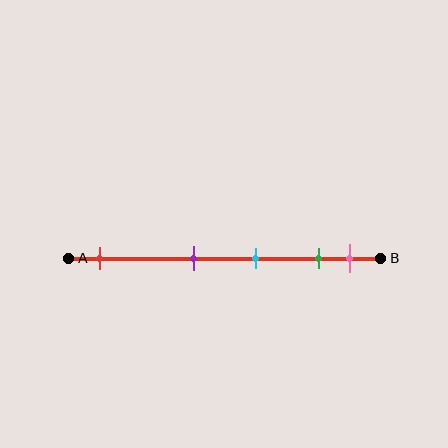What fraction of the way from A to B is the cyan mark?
The cyan mark is approximately 60% (0.6) of the way from A to B.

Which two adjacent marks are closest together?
The green and pink marks are the closest adjacent pair.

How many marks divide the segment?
There are 5 marks dividing the segment.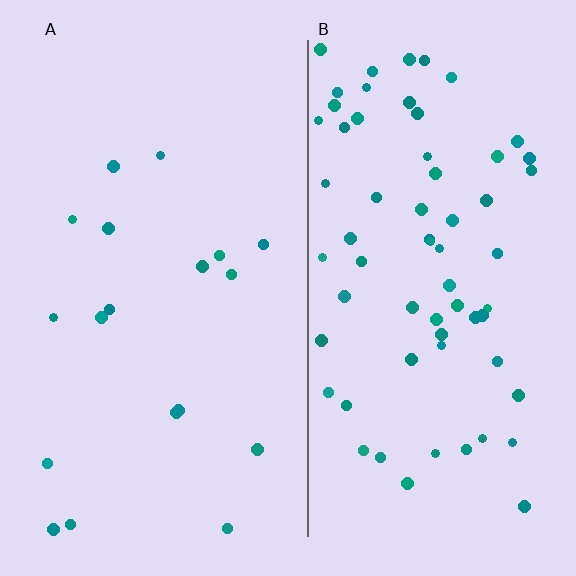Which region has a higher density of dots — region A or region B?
B (the right).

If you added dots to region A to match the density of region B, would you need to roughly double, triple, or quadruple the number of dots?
Approximately quadruple.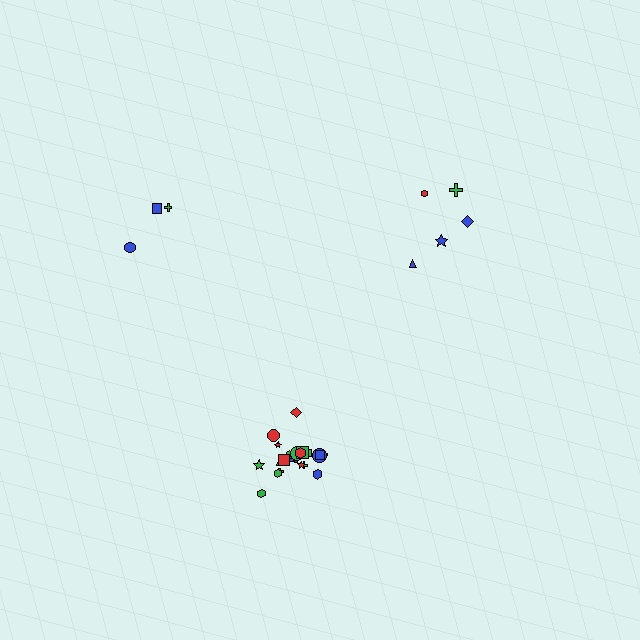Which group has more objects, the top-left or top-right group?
The top-right group.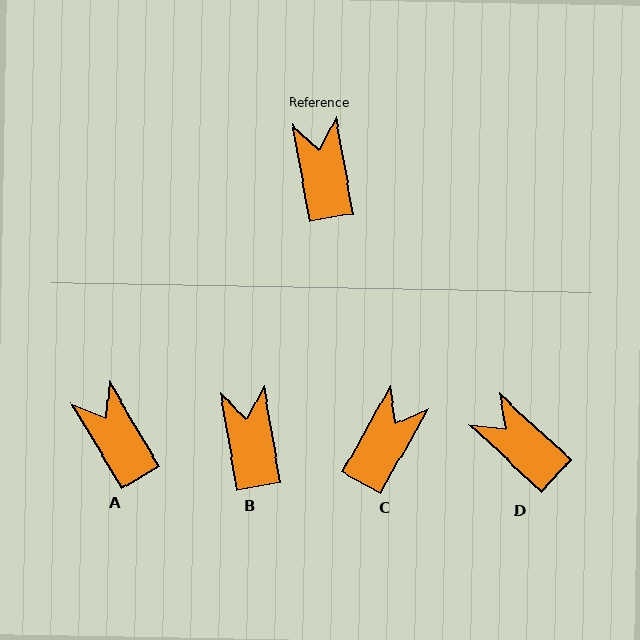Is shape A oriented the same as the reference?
No, it is off by about 20 degrees.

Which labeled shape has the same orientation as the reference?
B.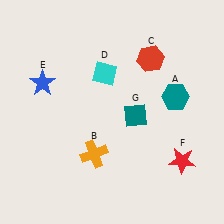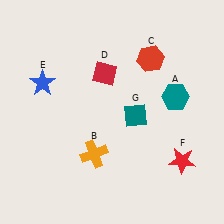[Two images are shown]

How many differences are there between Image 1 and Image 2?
There is 1 difference between the two images.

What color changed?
The diamond (D) changed from cyan in Image 1 to red in Image 2.